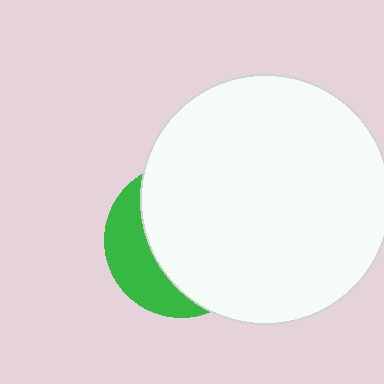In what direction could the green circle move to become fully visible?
The green circle could move left. That would shift it out from behind the white circle entirely.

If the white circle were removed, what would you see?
You would see the complete green circle.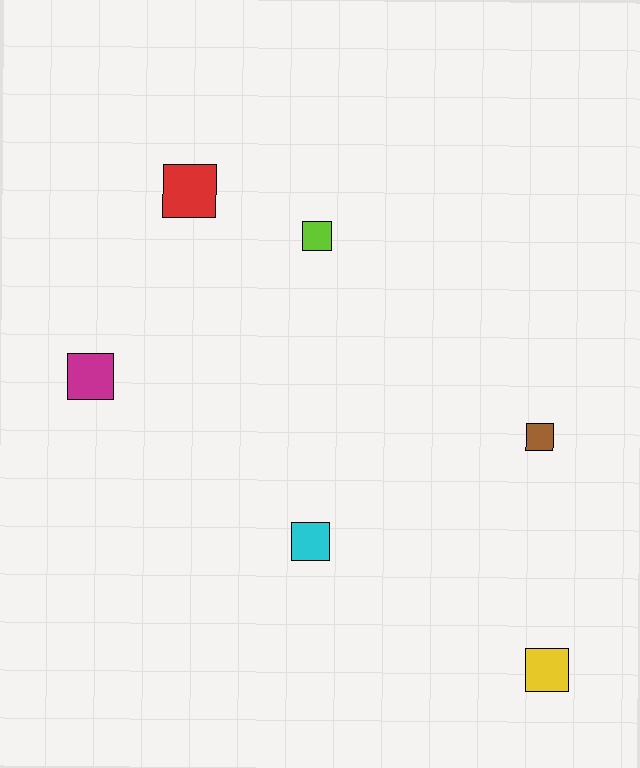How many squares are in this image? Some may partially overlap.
There are 6 squares.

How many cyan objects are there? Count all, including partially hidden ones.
There is 1 cyan object.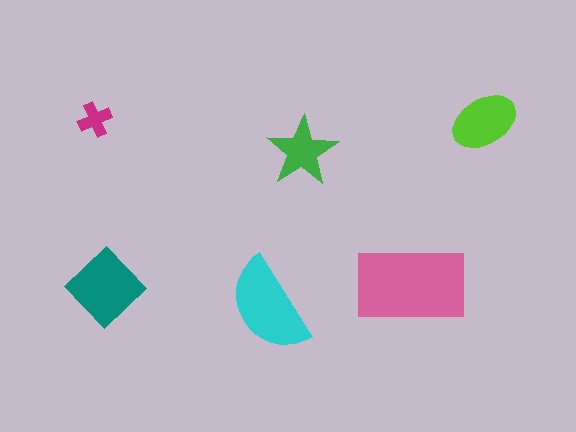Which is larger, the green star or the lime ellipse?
The lime ellipse.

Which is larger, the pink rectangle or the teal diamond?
The pink rectangle.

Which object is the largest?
The pink rectangle.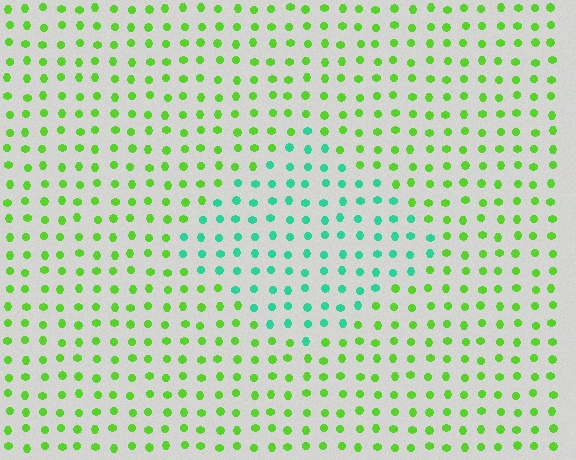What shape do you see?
I see a diamond.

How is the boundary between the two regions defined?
The boundary is defined purely by a slight shift in hue (about 55 degrees). Spacing, size, and orientation are identical on both sides.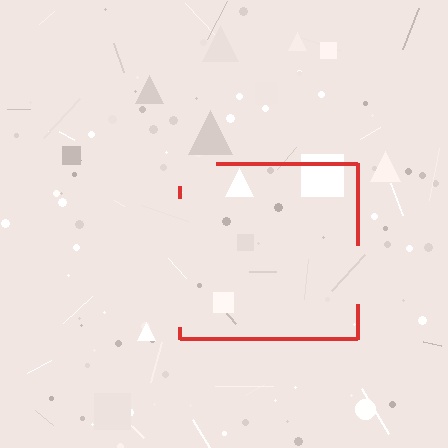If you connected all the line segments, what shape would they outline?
They would outline a square.